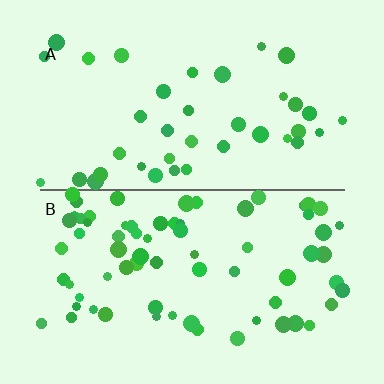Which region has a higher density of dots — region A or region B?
B (the bottom).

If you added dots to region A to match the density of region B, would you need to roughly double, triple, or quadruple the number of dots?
Approximately double.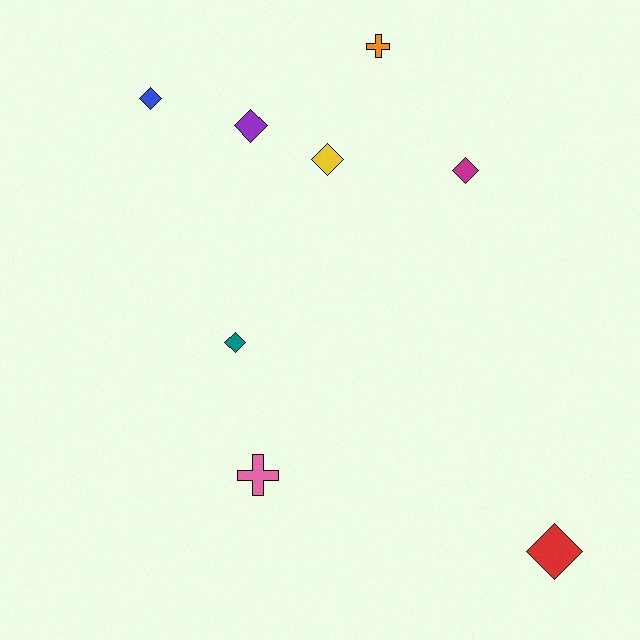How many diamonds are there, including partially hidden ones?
There are 6 diamonds.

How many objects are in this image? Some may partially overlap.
There are 8 objects.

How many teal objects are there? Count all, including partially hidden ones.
There is 1 teal object.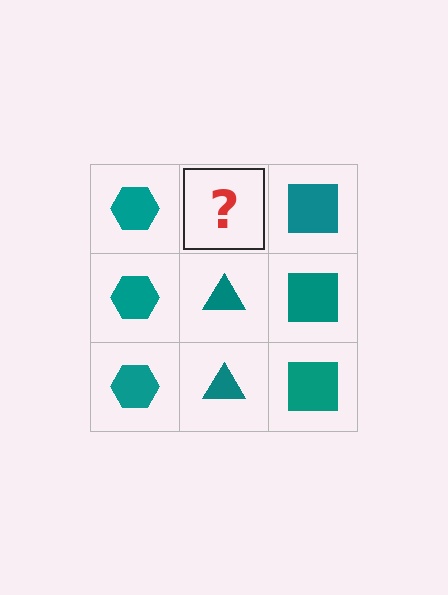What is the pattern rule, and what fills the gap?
The rule is that each column has a consistent shape. The gap should be filled with a teal triangle.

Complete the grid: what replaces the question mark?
The question mark should be replaced with a teal triangle.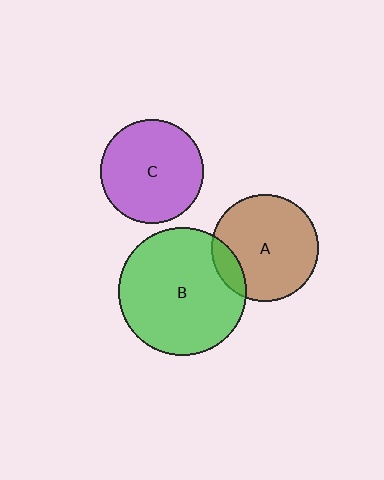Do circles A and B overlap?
Yes.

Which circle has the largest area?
Circle B (green).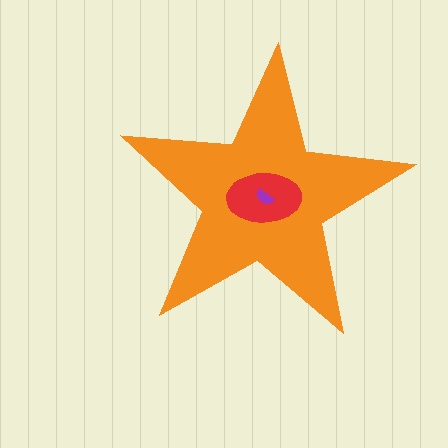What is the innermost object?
The purple semicircle.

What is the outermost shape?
The orange star.